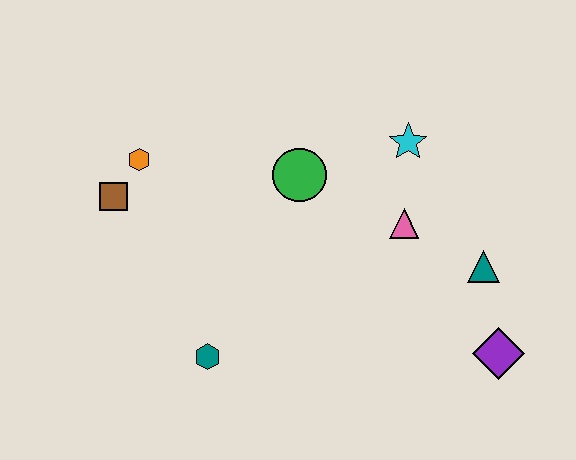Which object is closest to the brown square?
The orange hexagon is closest to the brown square.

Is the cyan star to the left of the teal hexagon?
No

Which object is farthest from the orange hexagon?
The purple diamond is farthest from the orange hexagon.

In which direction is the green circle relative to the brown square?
The green circle is to the right of the brown square.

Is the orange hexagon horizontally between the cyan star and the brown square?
Yes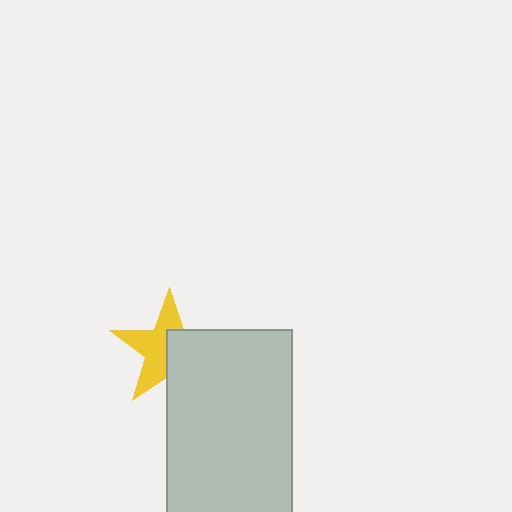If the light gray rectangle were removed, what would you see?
You would see the complete yellow star.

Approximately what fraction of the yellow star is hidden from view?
Roughly 47% of the yellow star is hidden behind the light gray rectangle.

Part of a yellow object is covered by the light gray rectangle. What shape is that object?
It is a star.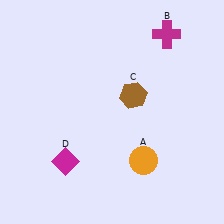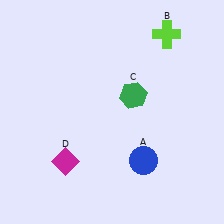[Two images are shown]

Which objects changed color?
A changed from orange to blue. B changed from magenta to lime. C changed from brown to green.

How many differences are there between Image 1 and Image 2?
There are 3 differences between the two images.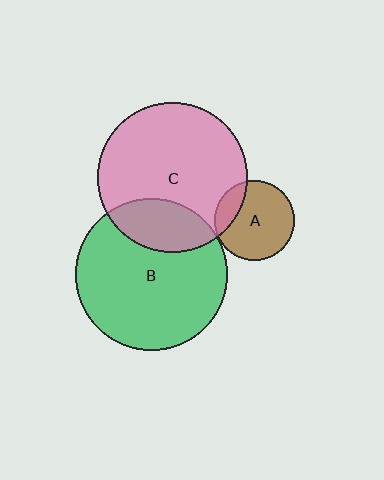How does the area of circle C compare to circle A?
Approximately 3.5 times.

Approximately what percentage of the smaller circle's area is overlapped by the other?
Approximately 25%.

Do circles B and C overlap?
Yes.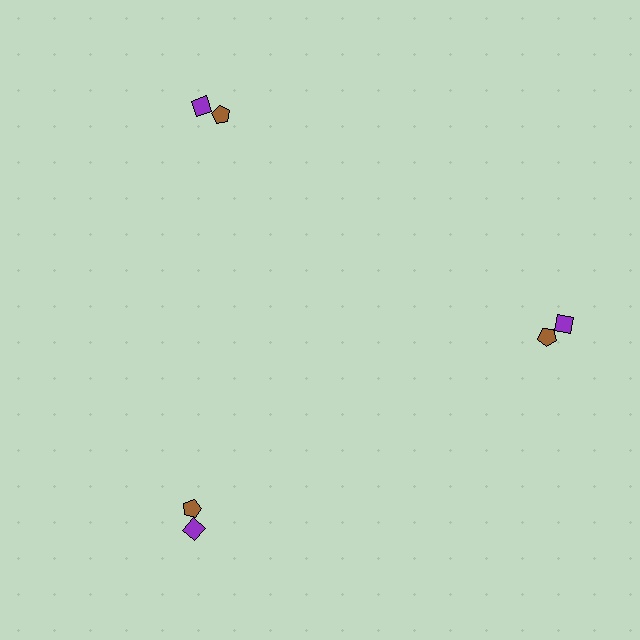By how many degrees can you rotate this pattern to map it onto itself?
The pattern maps onto itself every 120 degrees of rotation.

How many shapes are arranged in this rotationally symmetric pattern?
There are 6 shapes, arranged in 3 groups of 2.